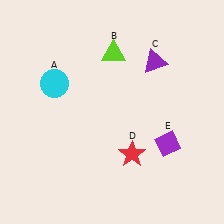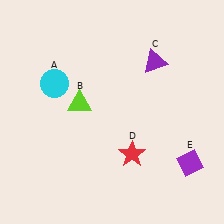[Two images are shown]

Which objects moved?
The objects that moved are: the lime triangle (B), the purple diamond (E).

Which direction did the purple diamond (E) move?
The purple diamond (E) moved right.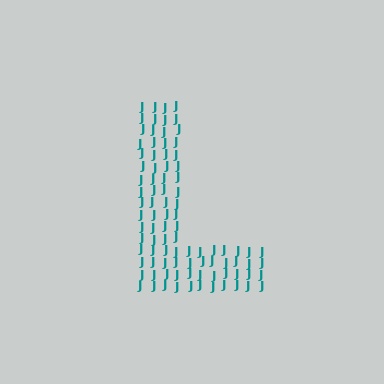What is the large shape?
The large shape is the letter L.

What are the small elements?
The small elements are letter J's.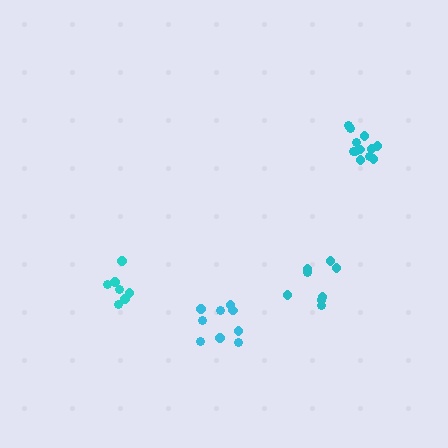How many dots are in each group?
Group 1: 9 dots, Group 2: 12 dots, Group 3: 7 dots, Group 4: 8 dots (36 total).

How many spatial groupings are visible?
There are 4 spatial groupings.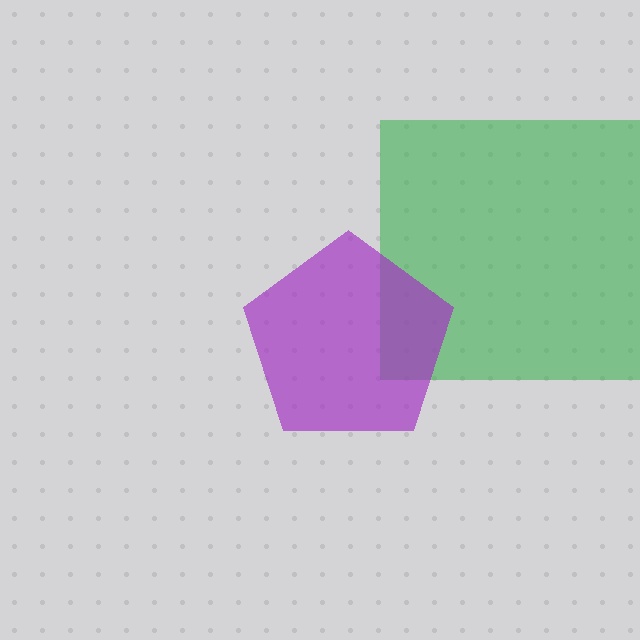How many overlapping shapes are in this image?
There are 2 overlapping shapes in the image.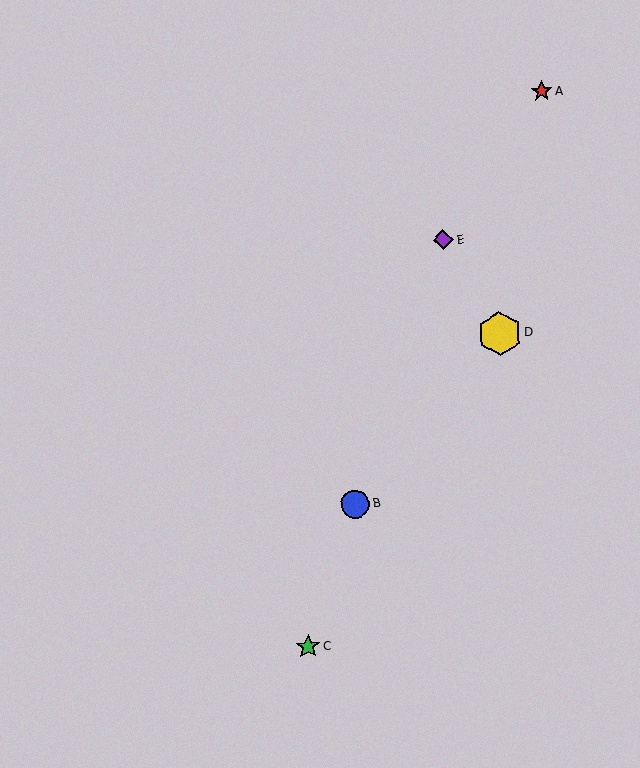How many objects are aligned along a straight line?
3 objects (B, C, E) are aligned along a straight line.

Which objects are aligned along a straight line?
Objects B, C, E are aligned along a straight line.